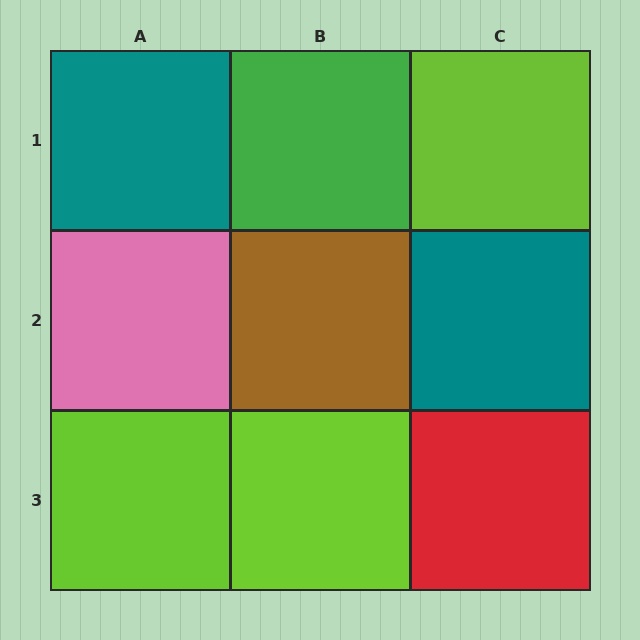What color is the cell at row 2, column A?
Pink.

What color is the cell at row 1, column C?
Lime.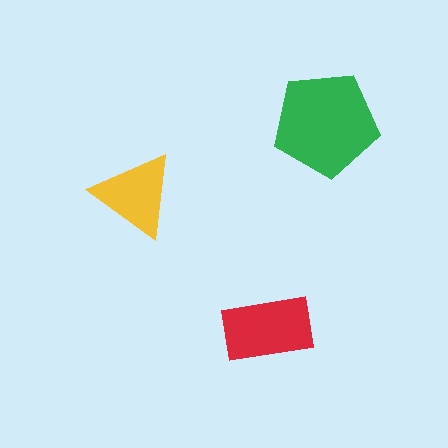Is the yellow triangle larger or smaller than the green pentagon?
Smaller.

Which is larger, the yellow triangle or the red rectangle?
The red rectangle.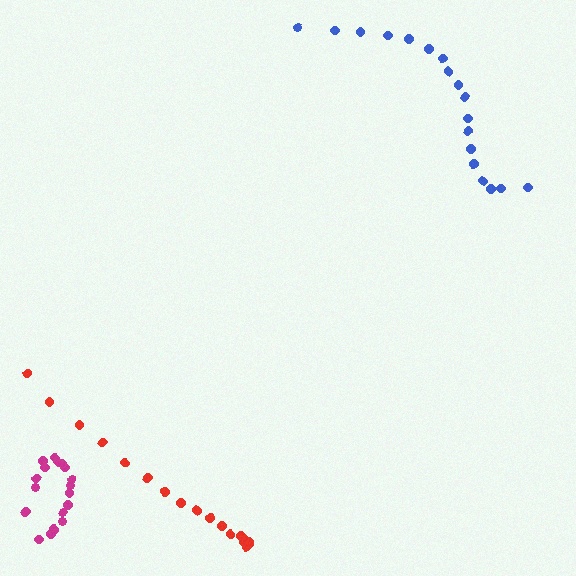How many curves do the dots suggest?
There are 3 distinct paths.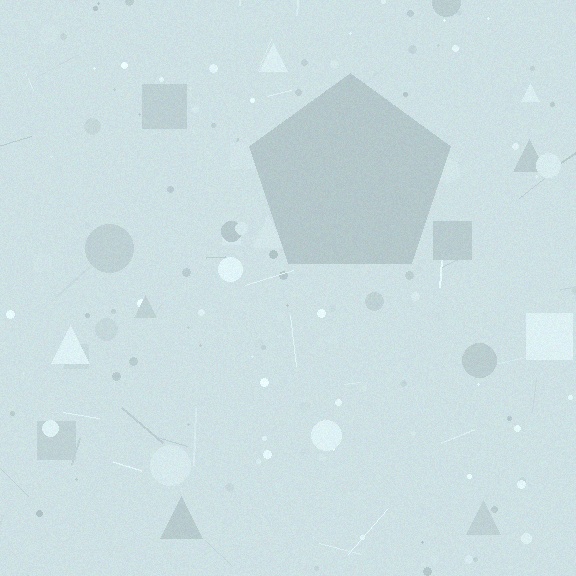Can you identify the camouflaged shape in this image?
The camouflaged shape is a pentagon.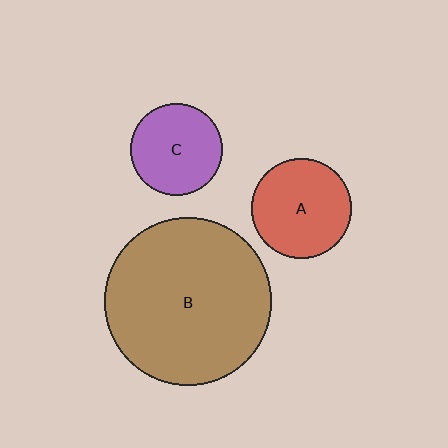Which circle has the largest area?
Circle B (brown).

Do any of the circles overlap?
No, none of the circles overlap.